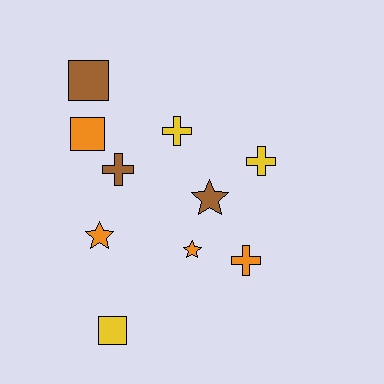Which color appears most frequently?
Orange, with 4 objects.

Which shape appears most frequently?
Cross, with 4 objects.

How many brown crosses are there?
There is 1 brown cross.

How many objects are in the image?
There are 10 objects.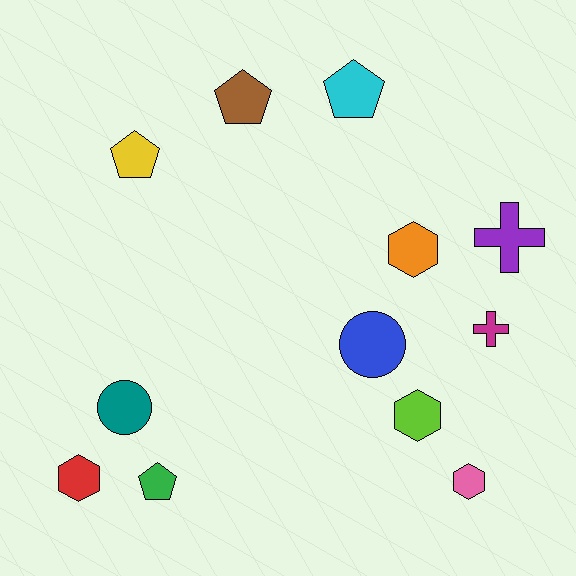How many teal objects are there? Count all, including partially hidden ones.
There is 1 teal object.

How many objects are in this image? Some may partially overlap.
There are 12 objects.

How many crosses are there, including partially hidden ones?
There are 2 crosses.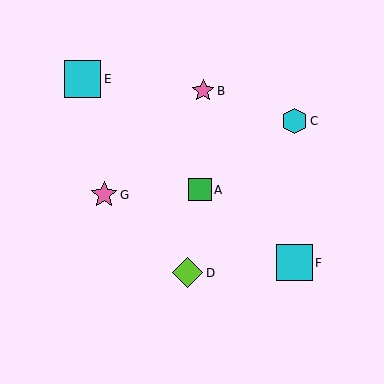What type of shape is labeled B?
Shape B is a pink star.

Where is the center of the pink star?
The center of the pink star is at (104, 195).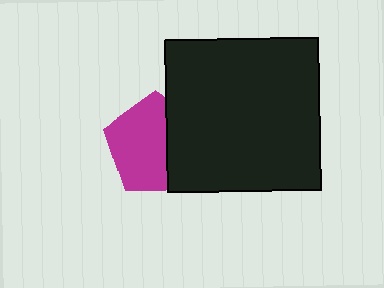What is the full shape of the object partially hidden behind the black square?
The partially hidden object is a magenta pentagon.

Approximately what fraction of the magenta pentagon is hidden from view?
Roughly 38% of the magenta pentagon is hidden behind the black square.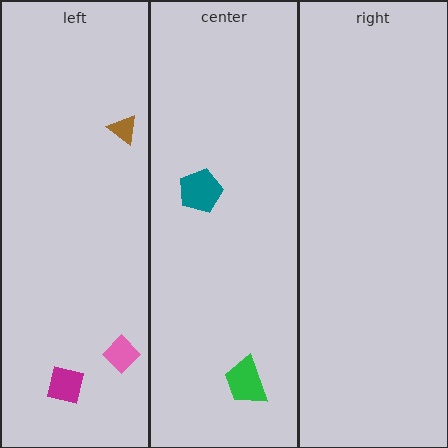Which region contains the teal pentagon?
The center region.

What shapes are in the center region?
The green trapezoid, the teal pentagon.